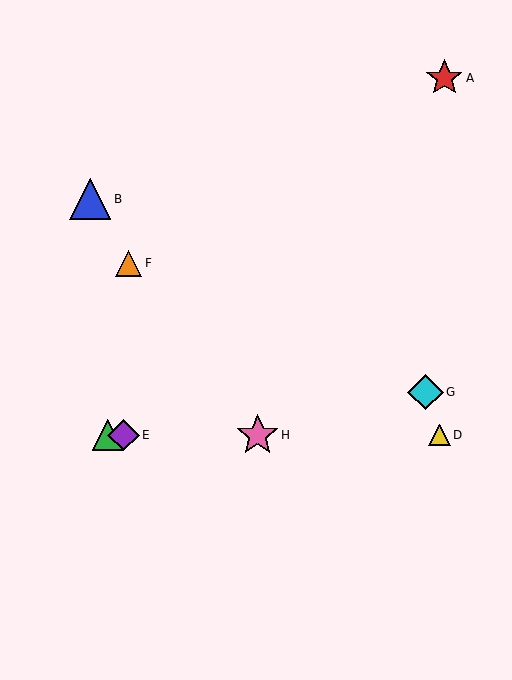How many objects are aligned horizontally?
4 objects (C, D, E, H) are aligned horizontally.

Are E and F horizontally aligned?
No, E is at y≈435 and F is at y≈264.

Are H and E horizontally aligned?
Yes, both are at y≈435.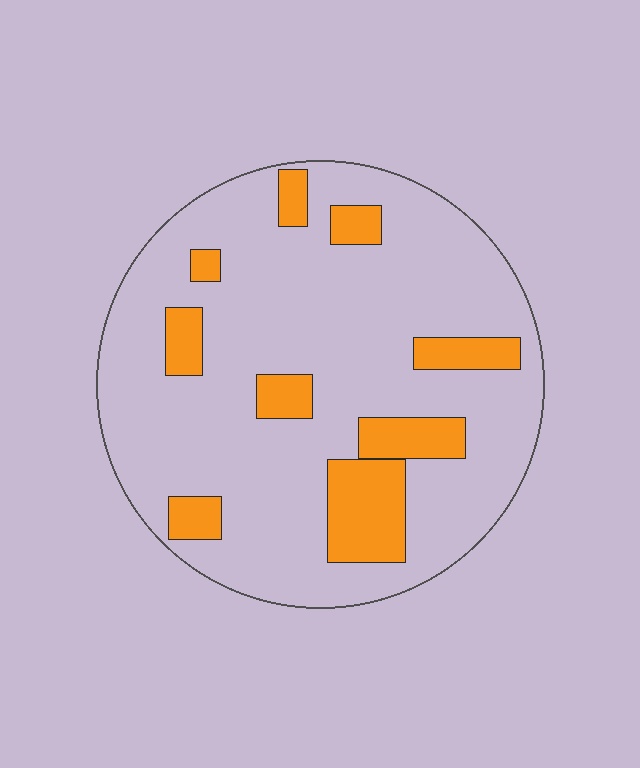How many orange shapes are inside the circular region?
9.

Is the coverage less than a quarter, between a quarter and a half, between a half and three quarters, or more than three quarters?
Less than a quarter.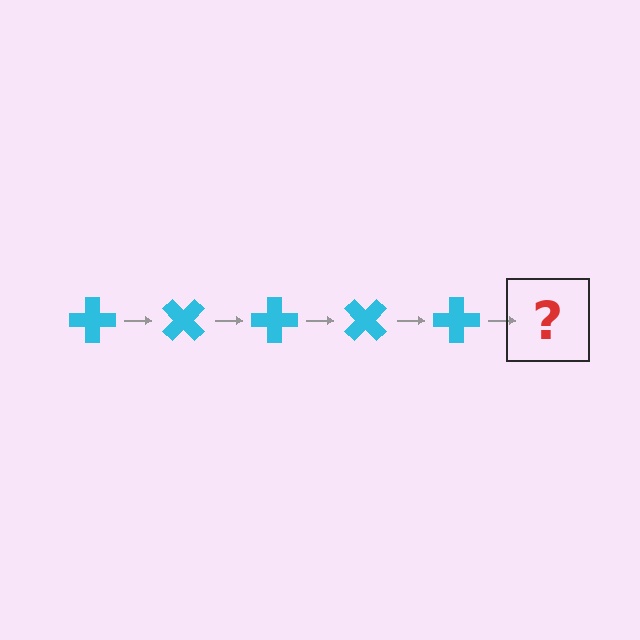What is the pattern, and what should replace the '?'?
The pattern is that the cross rotates 45 degrees each step. The '?' should be a cyan cross rotated 225 degrees.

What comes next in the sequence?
The next element should be a cyan cross rotated 225 degrees.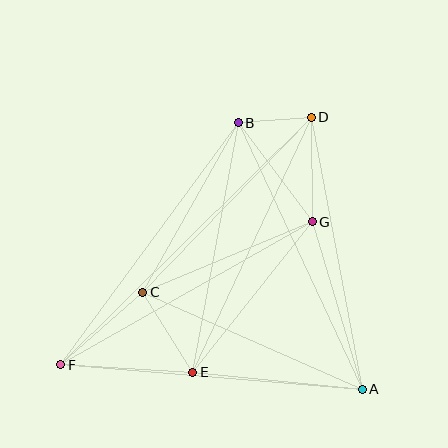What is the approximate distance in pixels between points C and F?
The distance between C and F is approximately 109 pixels.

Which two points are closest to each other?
Points B and D are closest to each other.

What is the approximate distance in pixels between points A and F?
The distance between A and F is approximately 302 pixels.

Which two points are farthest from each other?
Points D and F are farthest from each other.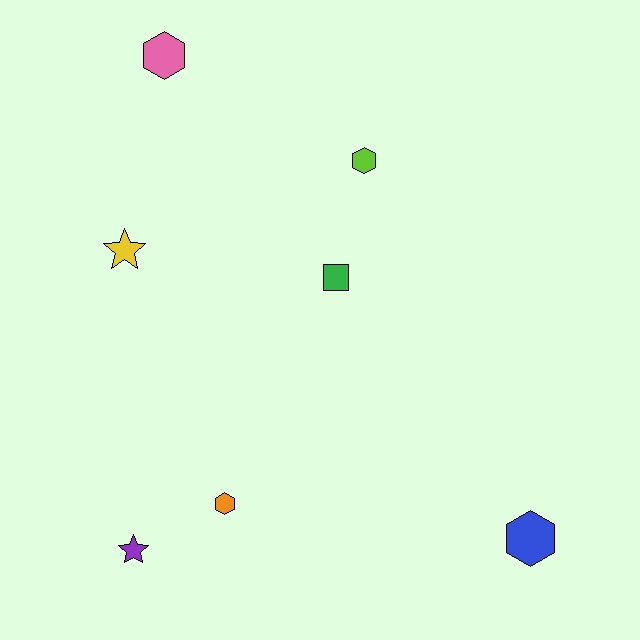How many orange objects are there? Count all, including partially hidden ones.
There is 1 orange object.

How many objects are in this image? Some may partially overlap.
There are 7 objects.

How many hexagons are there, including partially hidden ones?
There are 4 hexagons.